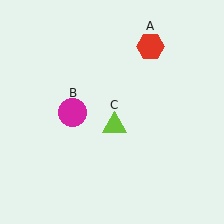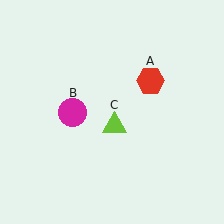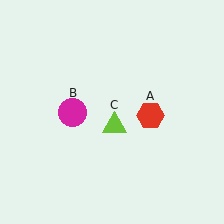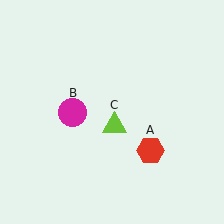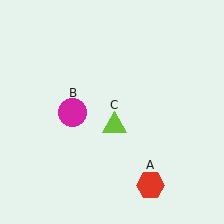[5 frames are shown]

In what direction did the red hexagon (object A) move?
The red hexagon (object A) moved down.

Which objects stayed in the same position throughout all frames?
Magenta circle (object B) and lime triangle (object C) remained stationary.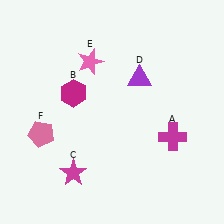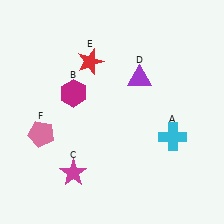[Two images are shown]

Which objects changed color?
A changed from magenta to cyan. E changed from pink to red.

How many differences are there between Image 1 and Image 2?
There are 2 differences between the two images.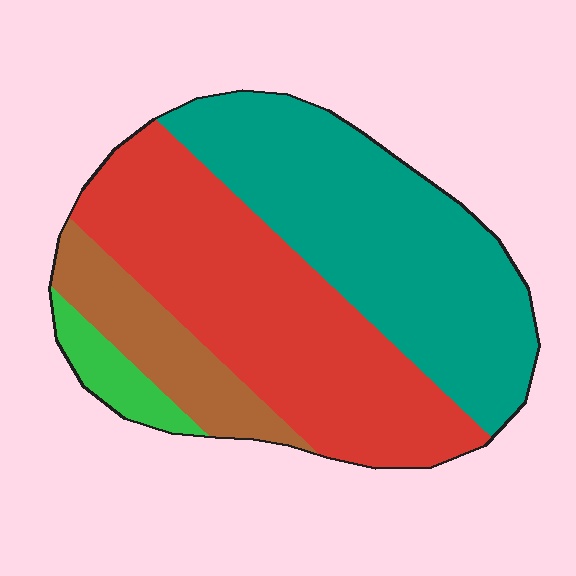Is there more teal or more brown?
Teal.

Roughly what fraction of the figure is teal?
Teal takes up between a quarter and a half of the figure.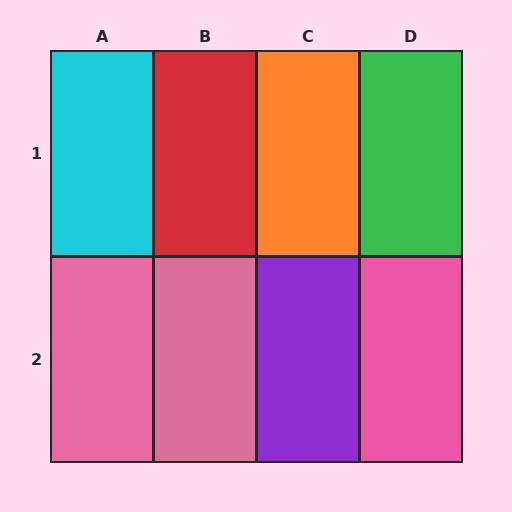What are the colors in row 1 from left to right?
Cyan, red, orange, green.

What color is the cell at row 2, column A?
Pink.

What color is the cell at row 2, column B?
Pink.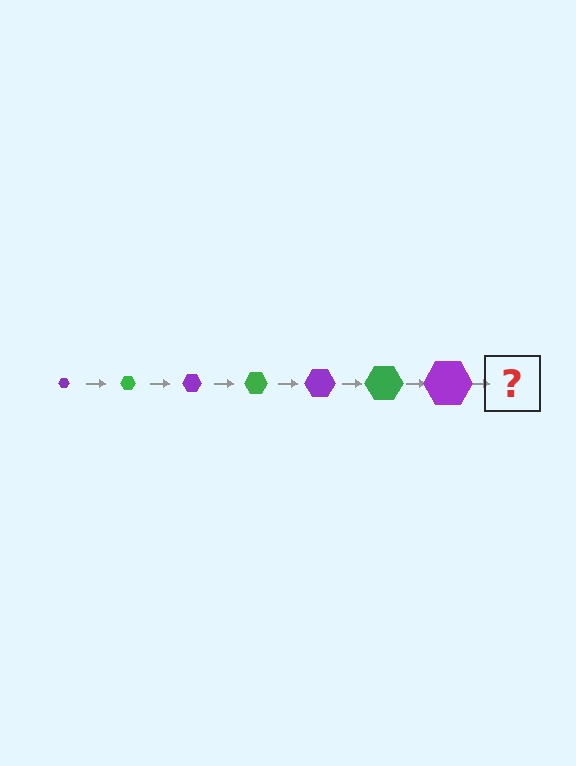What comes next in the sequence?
The next element should be a green hexagon, larger than the previous one.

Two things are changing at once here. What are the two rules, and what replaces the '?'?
The two rules are that the hexagon grows larger each step and the color cycles through purple and green. The '?' should be a green hexagon, larger than the previous one.